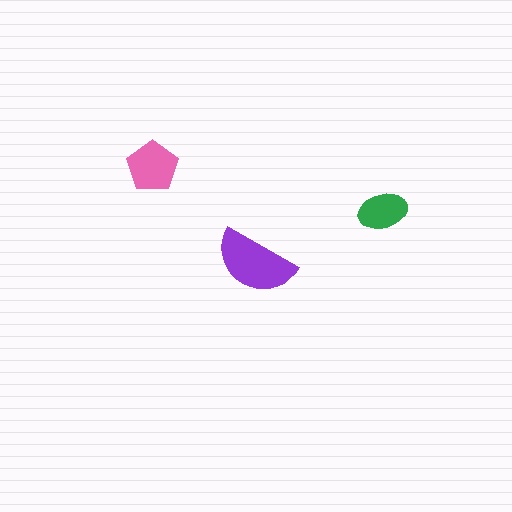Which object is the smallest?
The green ellipse.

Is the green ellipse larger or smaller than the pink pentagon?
Smaller.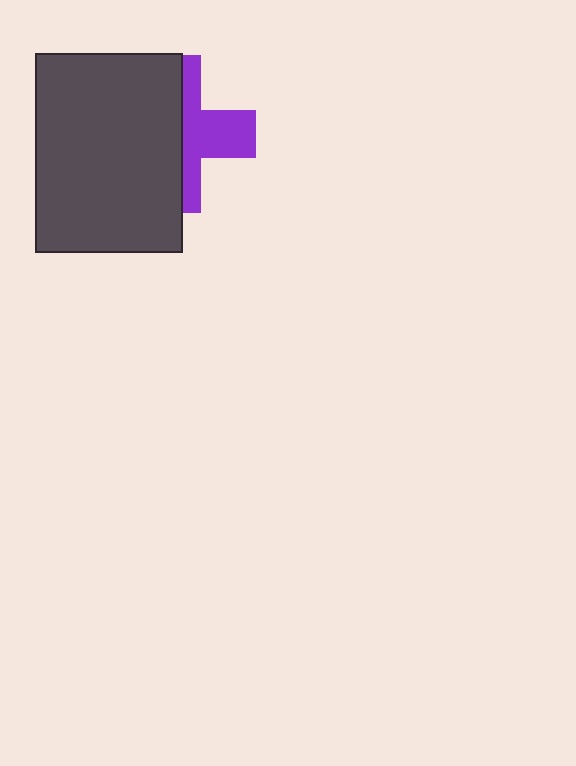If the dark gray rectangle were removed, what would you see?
You would see the complete purple cross.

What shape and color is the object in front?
The object in front is a dark gray rectangle.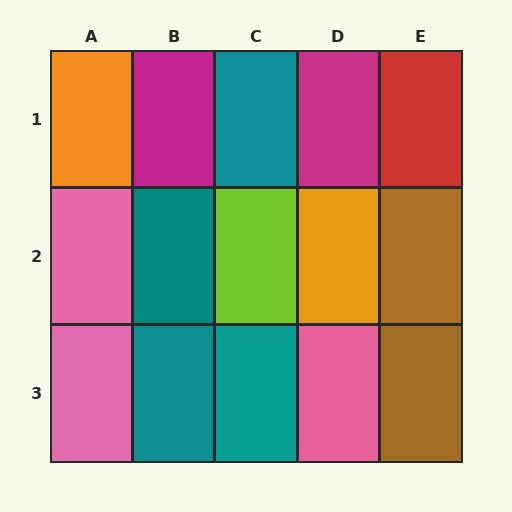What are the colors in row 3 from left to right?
Pink, teal, teal, pink, brown.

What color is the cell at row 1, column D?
Magenta.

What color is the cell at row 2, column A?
Pink.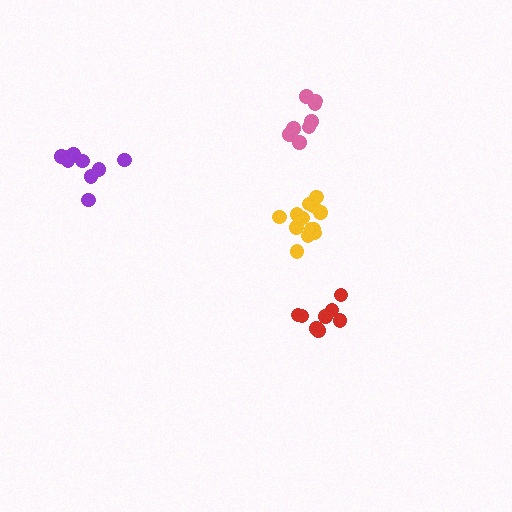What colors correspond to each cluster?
The clusters are colored: purple, yellow, red, pink.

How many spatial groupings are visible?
There are 4 spatial groupings.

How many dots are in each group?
Group 1: 9 dots, Group 2: 13 dots, Group 3: 8 dots, Group 4: 8 dots (38 total).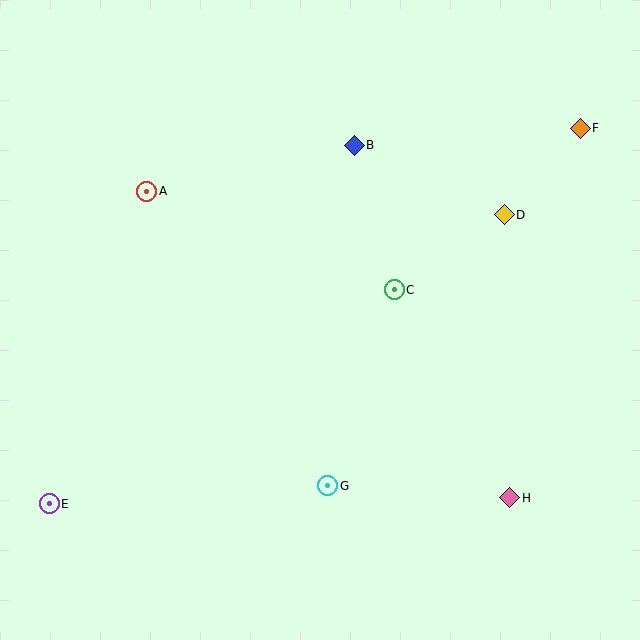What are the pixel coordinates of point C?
Point C is at (394, 290).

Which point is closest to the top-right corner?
Point F is closest to the top-right corner.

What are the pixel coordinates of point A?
Point A is at (147, 191).